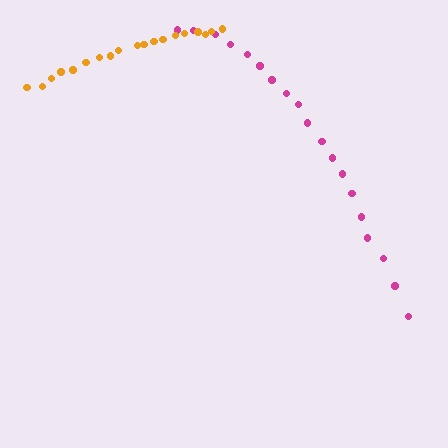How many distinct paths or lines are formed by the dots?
There are 2 distinct paths.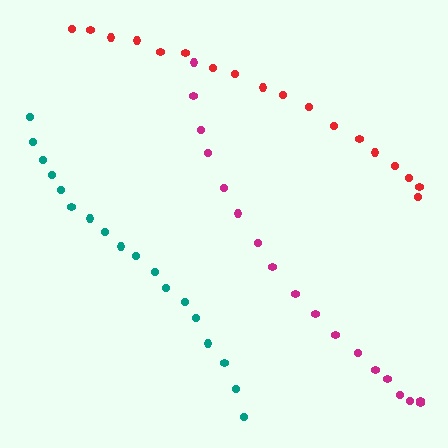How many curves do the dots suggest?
There are 3 distinct paths.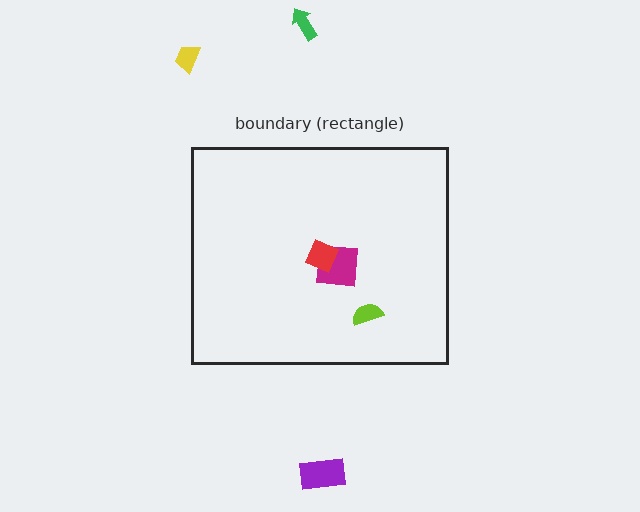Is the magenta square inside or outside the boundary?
Inside.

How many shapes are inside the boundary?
3 inside, 3 outside.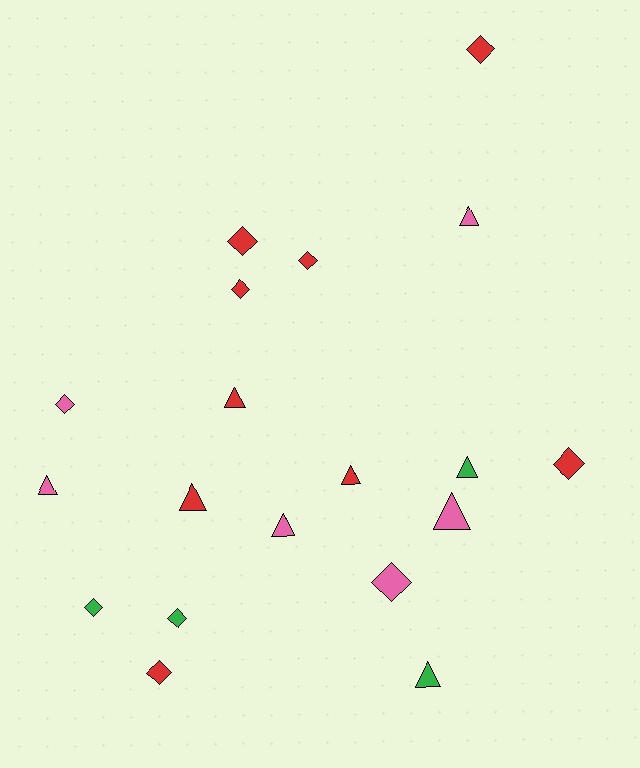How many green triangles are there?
There are 2 green triangles.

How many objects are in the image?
There are 19 objects.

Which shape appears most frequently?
Diamond, with 10 objects.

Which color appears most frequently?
Red, with 9 objects.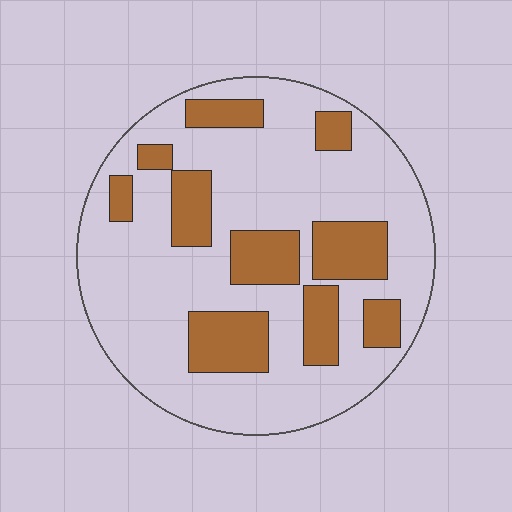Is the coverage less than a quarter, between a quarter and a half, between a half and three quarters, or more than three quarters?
Between a quarter and a half.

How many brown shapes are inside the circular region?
10.